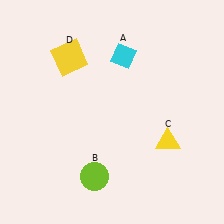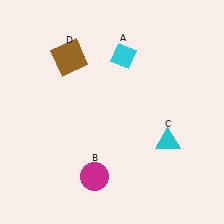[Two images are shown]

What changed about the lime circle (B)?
In Image 1, B is lime. In Image 2, it changed to magenta.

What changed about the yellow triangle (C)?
In Image 1, C is yellow. In Image 2, it changed to cyan.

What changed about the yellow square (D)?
In Image 1, D is yellow. In Image 2, it changed to brown.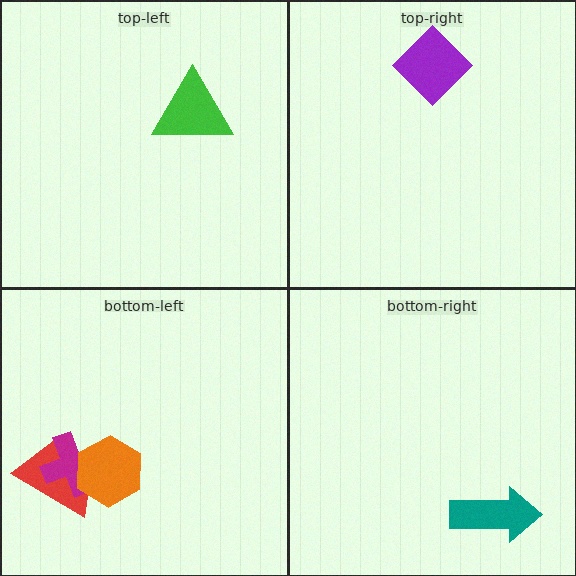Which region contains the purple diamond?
The top-right region.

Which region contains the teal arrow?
The bottom-right region.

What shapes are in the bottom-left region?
The red trapezoid, the magenta cross, the orange hexagon.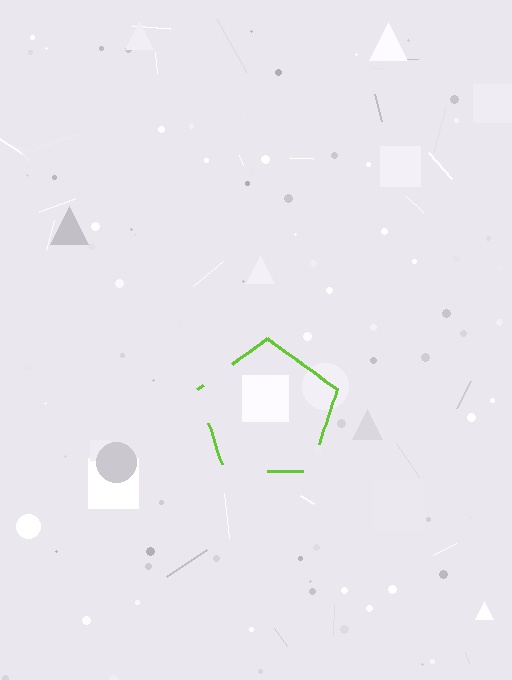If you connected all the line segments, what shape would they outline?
They would outline a pentagon.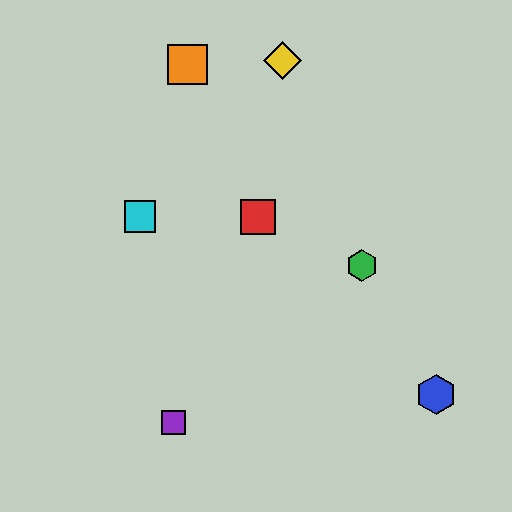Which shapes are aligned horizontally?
The red square, the cyan square are aligned horizontally.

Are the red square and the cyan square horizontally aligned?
Yes, both are at y≈217.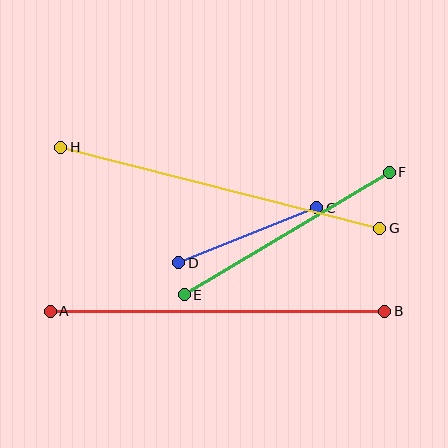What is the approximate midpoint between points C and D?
The midpoint is at approximately (248, 235) pixels.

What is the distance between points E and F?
The distance is approximately 239 pixels.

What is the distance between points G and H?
The distance is approximately 329 pixels.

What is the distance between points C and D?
The distance is approximately 148 pixels.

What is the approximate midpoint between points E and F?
The midpoint is at approximately (287, 234) pixels.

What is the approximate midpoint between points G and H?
The midpoint is at approximately (220, 188) pixels.